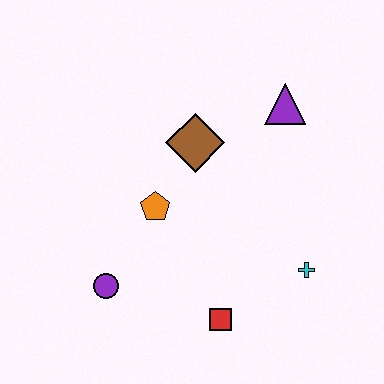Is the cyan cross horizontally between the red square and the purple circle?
No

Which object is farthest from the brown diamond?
The red square is farthest from the brown diamond.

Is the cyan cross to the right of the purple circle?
Yes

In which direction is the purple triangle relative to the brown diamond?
The purple triangle is to the right of the brown diamond.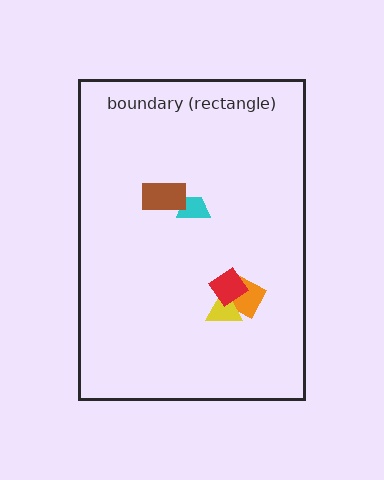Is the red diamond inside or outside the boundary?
Inside.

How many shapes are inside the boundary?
5 inside, 0 outside.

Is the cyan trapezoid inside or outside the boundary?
Inside.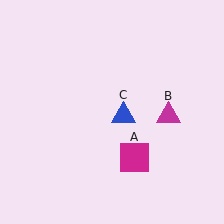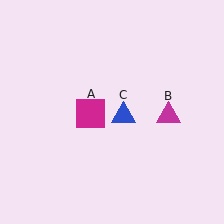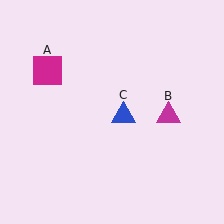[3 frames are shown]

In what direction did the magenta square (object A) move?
The magenta square (object A) moved up and to the left.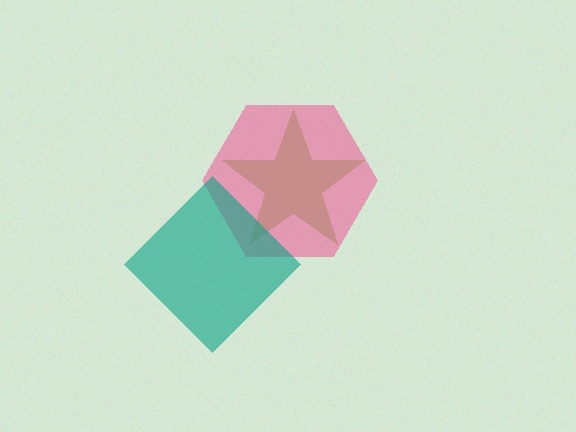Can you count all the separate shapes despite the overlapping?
Yes, there are 3 separate shapes.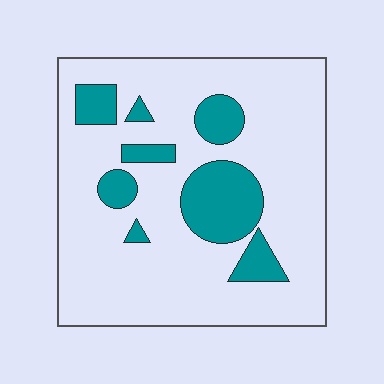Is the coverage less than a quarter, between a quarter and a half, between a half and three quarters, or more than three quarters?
Less than a quarter.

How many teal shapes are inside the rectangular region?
8.